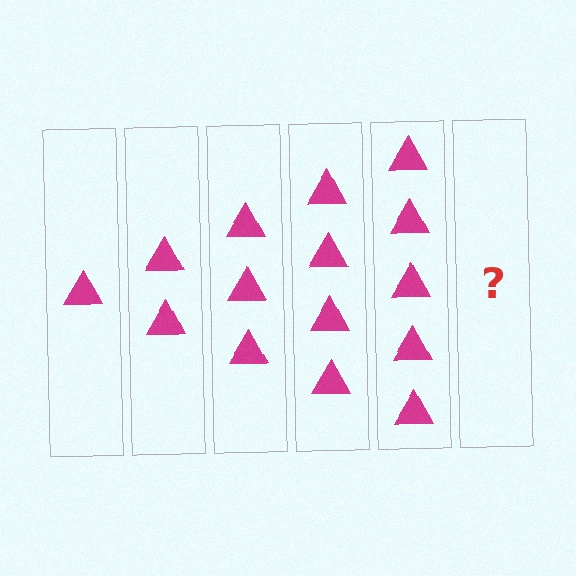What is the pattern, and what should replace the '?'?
The pattern is that each step adds one more triangle. The '?' should be 6 triangles.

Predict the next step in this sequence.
The next step is 6 triangles.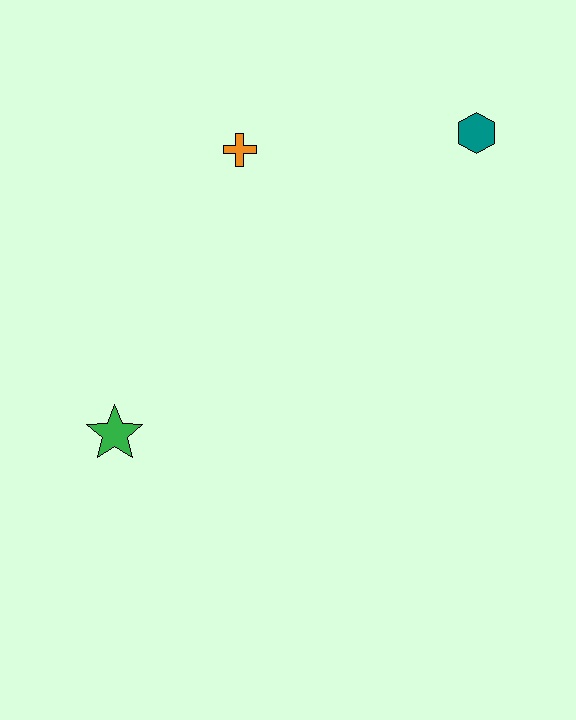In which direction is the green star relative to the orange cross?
The green star is below the orange cross.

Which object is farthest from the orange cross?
The green star is farthest from the orange cross.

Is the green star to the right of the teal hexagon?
No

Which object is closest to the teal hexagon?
The orange cross is closest to the teal hexagon.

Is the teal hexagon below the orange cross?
No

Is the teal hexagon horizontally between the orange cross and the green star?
No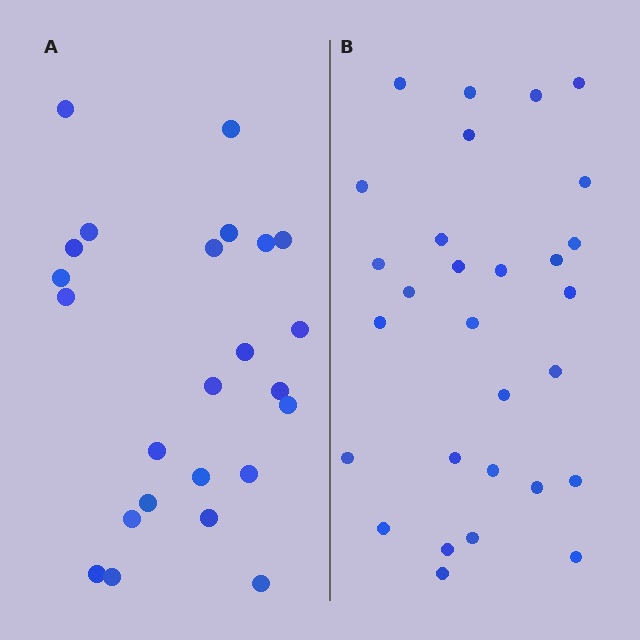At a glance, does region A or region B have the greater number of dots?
Region B (the right region) has more dots.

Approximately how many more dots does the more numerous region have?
Region B has about 5 more dots than region A.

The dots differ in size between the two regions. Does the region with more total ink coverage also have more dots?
No. Region A has more total ink coverage because its dots are larger, but region B actually contains more individual dots. Total area can be misleading — the number of items is what matters here.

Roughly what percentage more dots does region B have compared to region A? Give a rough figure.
About 20% more.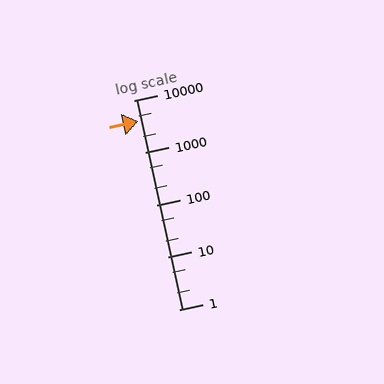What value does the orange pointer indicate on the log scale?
The pointer indicates approximately 4000.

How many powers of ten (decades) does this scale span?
The scale spans 4 decades, from 1 to 10000.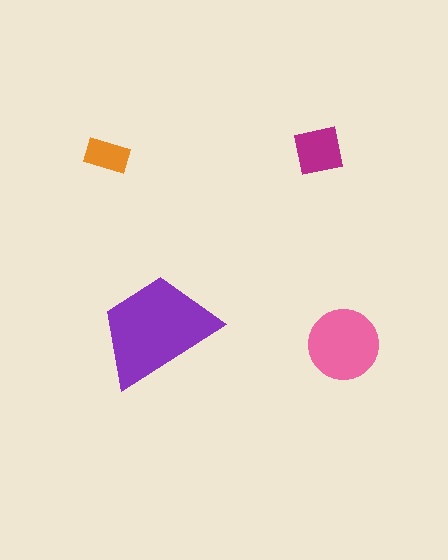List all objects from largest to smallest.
The purple trapezoid, the pink circle, the magenta square, the orange rectangle.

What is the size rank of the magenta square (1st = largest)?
3rd.